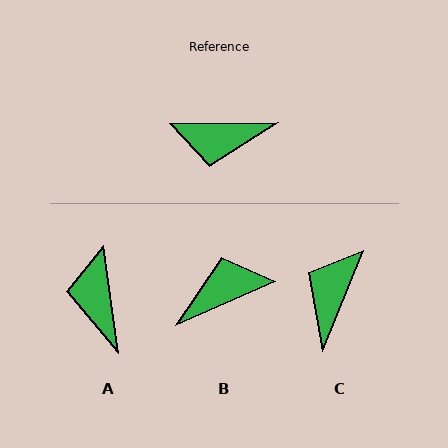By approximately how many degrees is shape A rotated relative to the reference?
Approximately 83 degrees clockwise.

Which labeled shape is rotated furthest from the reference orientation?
B, about 157 degrees away.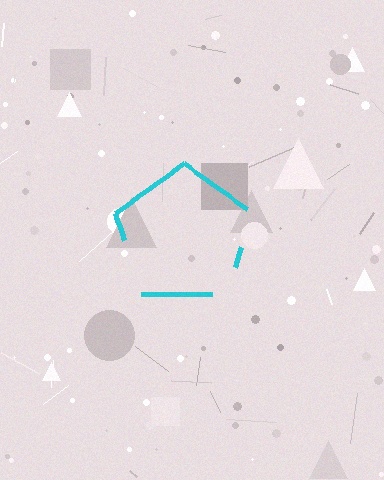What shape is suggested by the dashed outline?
The dashed outline suggests a pentagon.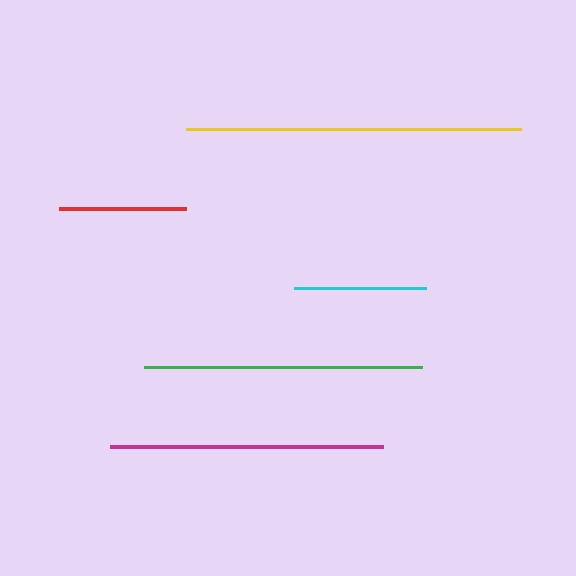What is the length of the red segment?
The red segment is approximately 126 pixels long.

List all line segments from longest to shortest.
From longest to shortest: yellow, green, magenta, cyan, red.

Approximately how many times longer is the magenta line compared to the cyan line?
The magenta line is approximately 2.1 times the length of the cyan line.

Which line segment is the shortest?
The red line is the shortest at approximately 126 pixels.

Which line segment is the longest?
The yellow line is the longest at approximately 335 pixels.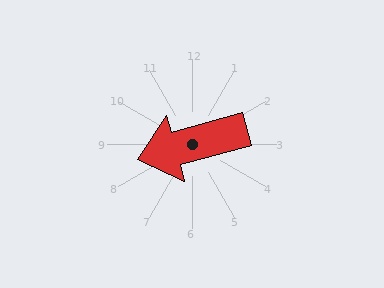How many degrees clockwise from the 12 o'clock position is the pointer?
Approximately 255 degrees.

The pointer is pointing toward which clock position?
Roughly 8 o'clock.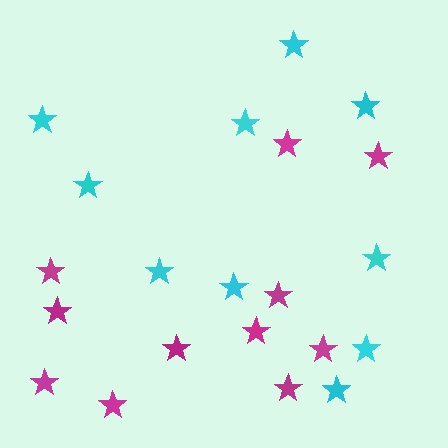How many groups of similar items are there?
There are 2 groups: one group of cyan stars (10) and one group of magenta stars (11).